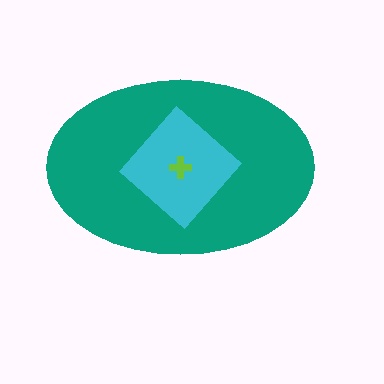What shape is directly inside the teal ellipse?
The cyan diamond.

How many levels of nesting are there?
3.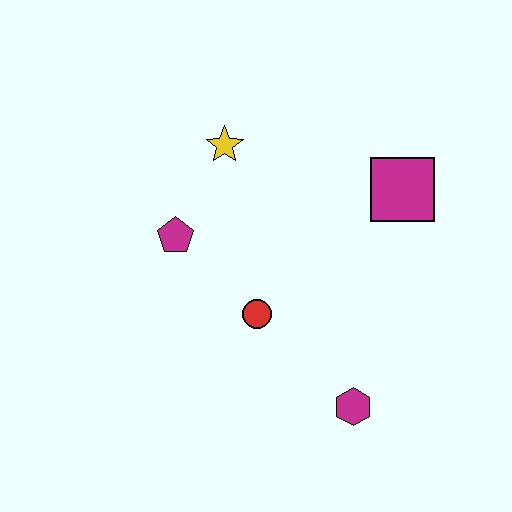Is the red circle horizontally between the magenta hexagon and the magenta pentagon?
Yes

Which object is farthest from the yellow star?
The magenta hexagon is farthest from the yellow star.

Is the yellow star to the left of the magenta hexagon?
Yes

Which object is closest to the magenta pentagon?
The yellow star is closest to the magenta pentagon.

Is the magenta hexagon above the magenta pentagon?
No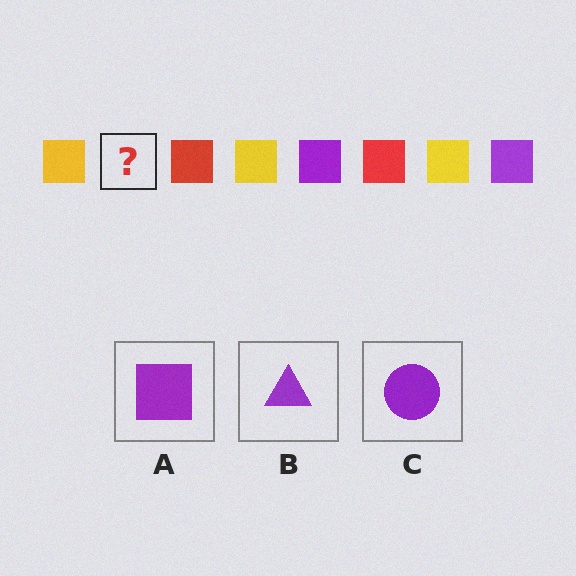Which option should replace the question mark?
Option A.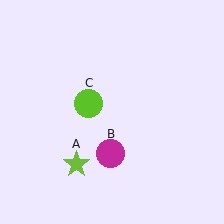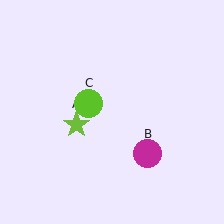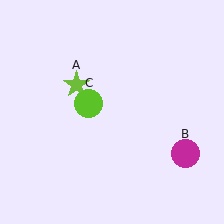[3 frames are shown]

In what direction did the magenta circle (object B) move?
The magenta circle (object B) moved right.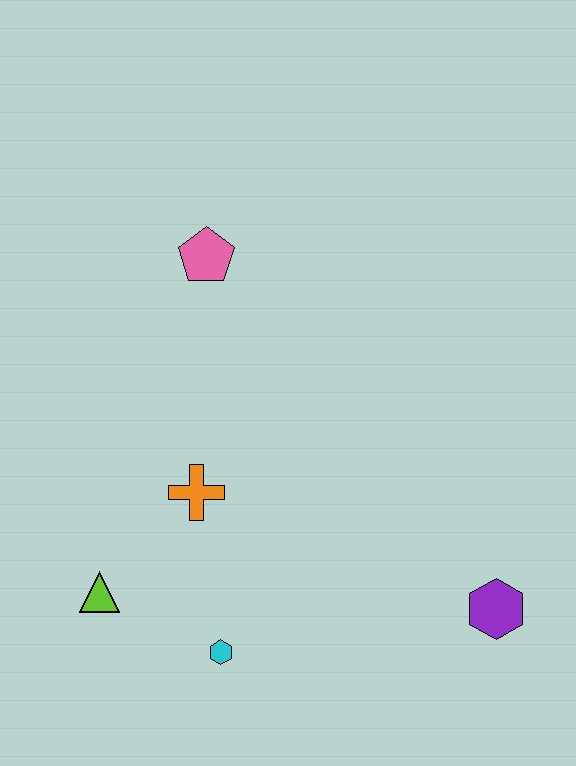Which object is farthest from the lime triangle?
The purple hexagon is farthest from the lime triangle.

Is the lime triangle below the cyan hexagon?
No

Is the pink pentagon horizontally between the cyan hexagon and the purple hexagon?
No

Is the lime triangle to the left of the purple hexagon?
Yes